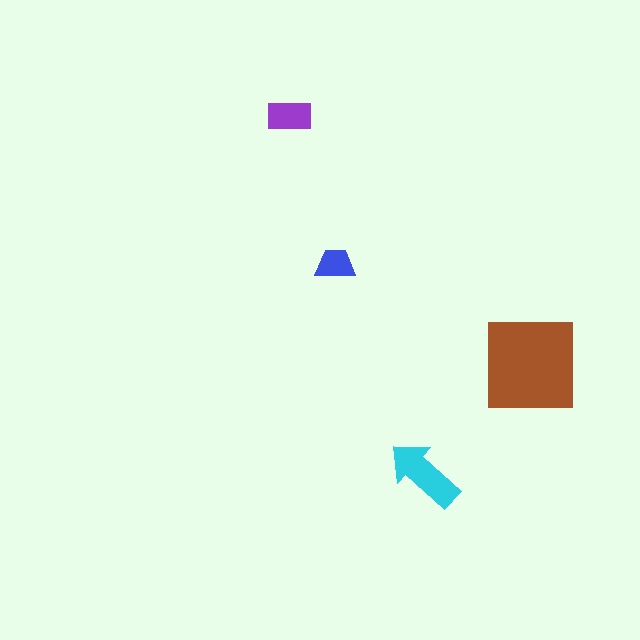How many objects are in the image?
There are 4 objects in the image.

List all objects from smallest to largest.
The blue trapezoid, the purple rectangle, the cyan arrow, the brown square.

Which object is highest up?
The purple rectangle is topmost.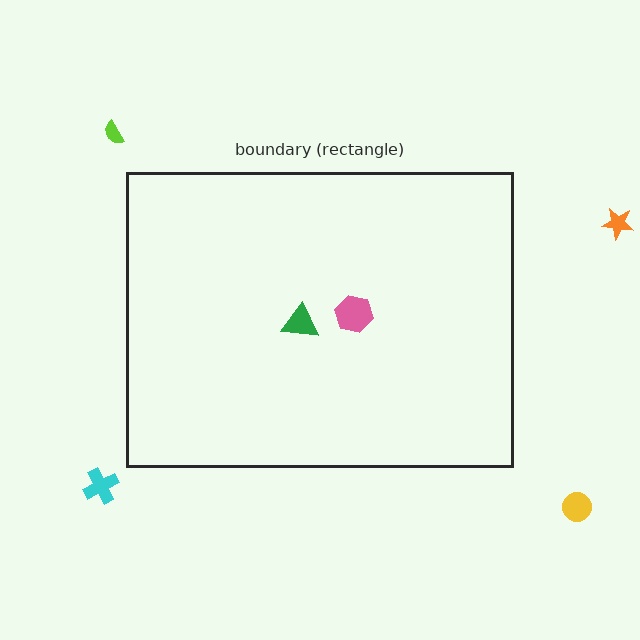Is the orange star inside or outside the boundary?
Outside.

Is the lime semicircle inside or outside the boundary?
Outside.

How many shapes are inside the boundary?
2 inside, 4 outside.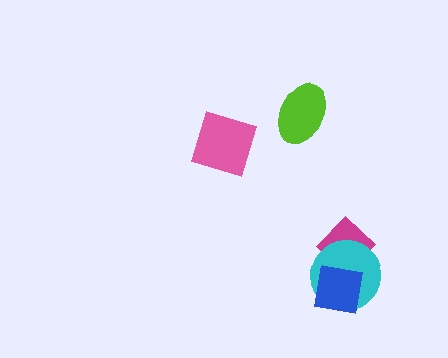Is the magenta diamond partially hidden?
Yes, it is partially covered by another shape.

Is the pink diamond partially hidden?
No, no other shape covers it.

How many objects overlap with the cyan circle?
2 objects overlap with the cyan circle.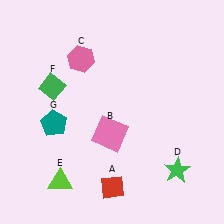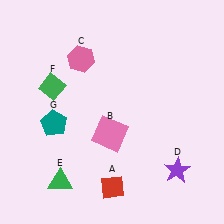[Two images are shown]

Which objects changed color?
D changed from green to purple. E changed from lime to green.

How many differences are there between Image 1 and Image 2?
There are 2 differences between the two images.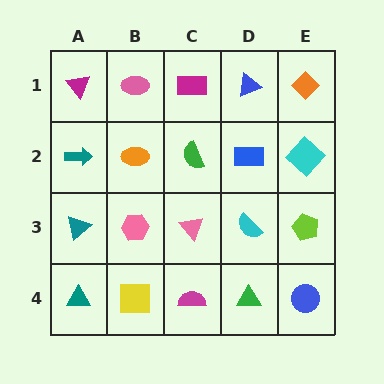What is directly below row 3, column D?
A green triangle.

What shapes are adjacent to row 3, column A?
A teal arrow (row 2, column A), a teal triangle (row 4, column A), a pink hexagon (row 3, column B).